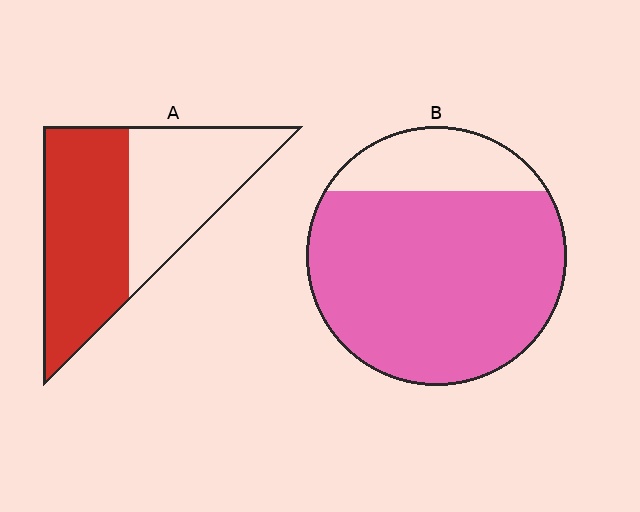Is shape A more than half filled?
Yes.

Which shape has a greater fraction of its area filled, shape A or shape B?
Shape B.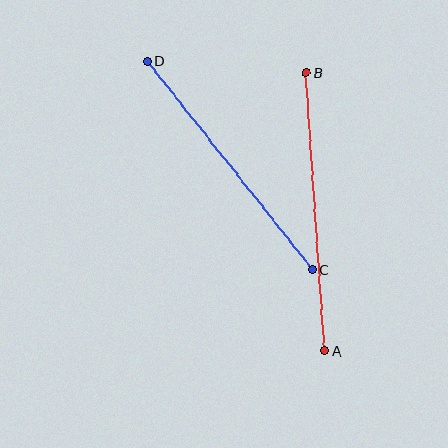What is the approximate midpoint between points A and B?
The midpoint is at approximately (316, 212) pixels.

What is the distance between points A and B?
The distance is approximately 279 pixels.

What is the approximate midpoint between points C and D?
The midpoint is at approximately (229, 165) pixels.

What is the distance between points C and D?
The distance is approximately 266 pixels.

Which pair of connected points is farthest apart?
Points A and B are farthest apart.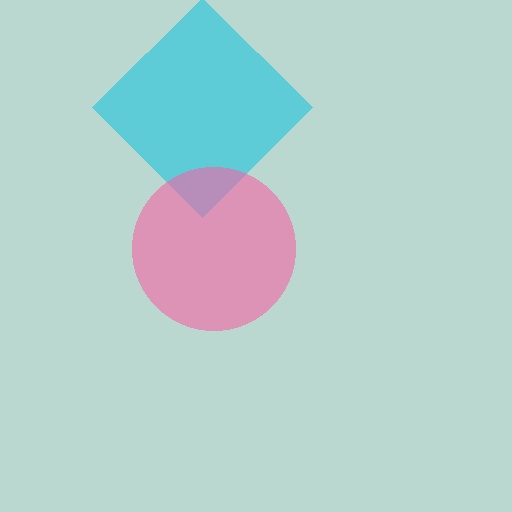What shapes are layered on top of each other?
The layered shapes are: a cyan diamond, a pink circle.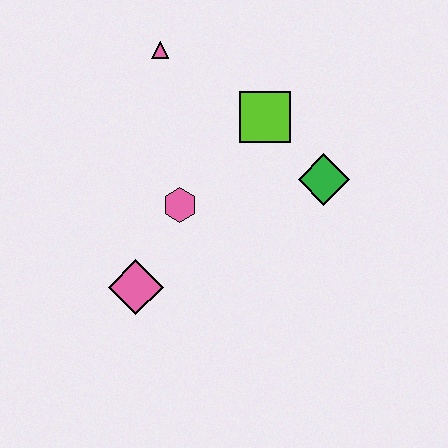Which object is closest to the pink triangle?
The lime square is closest to the pink triangle.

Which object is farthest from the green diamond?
The pink diamond is farthest from the green diamond.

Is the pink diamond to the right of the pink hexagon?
No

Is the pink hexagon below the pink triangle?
Yes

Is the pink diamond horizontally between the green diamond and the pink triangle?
No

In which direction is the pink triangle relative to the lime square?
The pink triangle is to the left of the lime square.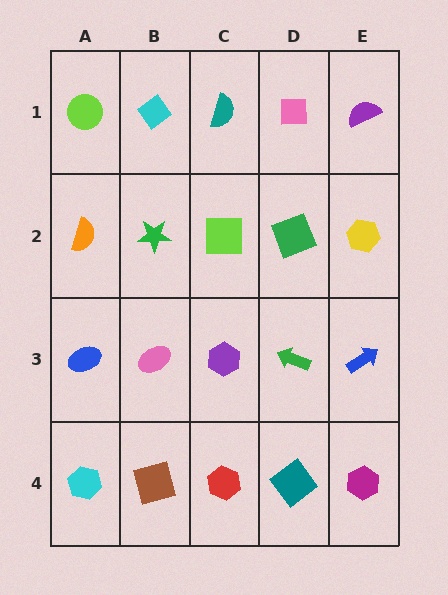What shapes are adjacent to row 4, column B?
A pink ellipse (row 3, column B), a cyan hexagon (row 4, column A), a red hexagon (row 4, column C).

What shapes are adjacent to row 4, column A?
A blue ellipse (row 3, column A), a brown square (row 4, column B).